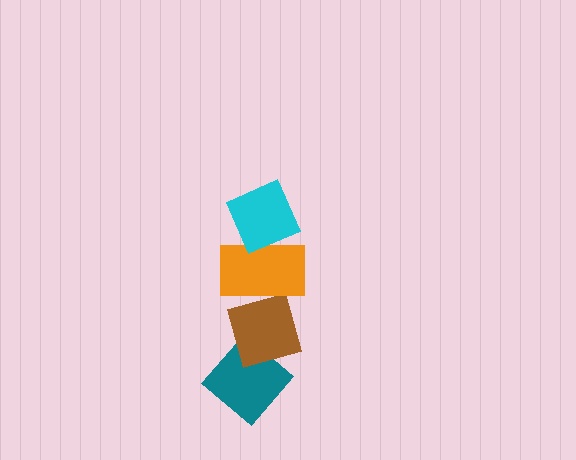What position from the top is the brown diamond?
The brown diamond is 3rd from the top.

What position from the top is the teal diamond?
The teal diamond is 4th from the top.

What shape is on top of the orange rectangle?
The cyan diamond is on top of the orange rectangle.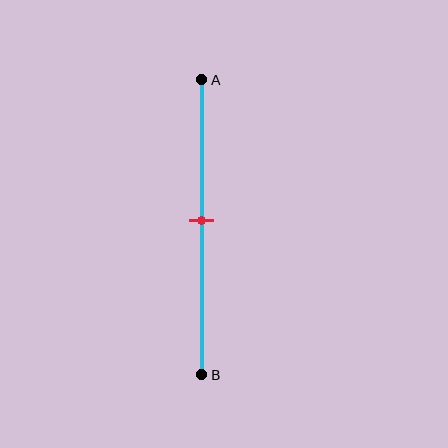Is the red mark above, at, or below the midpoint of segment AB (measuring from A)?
The red mark is approximately at the midpoint of segment AB.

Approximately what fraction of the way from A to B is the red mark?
The red mark is approximately 50% of the way from A to B.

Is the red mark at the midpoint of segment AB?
Yes, the mark is approximately at the midpoint.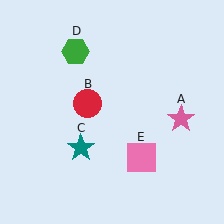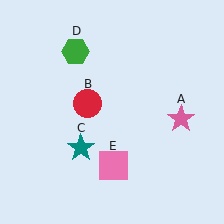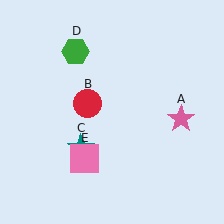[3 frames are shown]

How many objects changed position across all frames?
1 object changed position: pink square (object E).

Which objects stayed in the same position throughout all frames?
Pink star (object A) and red circle (object B) and teal star (object C) and green hexagon (object D) remained stationary.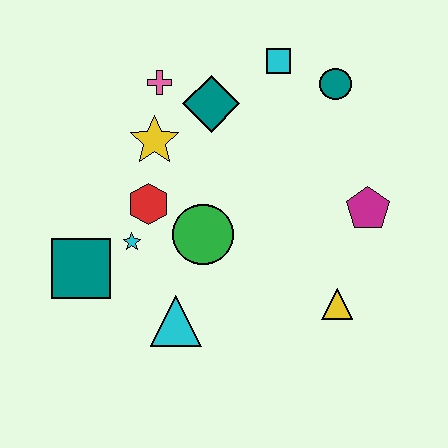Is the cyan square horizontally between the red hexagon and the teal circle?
Yes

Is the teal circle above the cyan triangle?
Yes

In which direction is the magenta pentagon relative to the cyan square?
The magenta pentagon is below the cyan square.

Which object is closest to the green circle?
The red hexagon is closest to the green circle.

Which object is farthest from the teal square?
The teal circle is farthest from the teal square.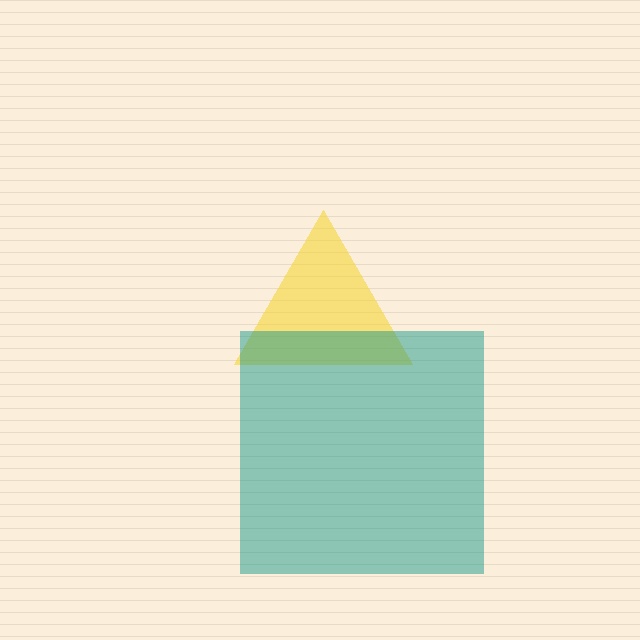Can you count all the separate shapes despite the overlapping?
Yes, there are 2 separate shapes.